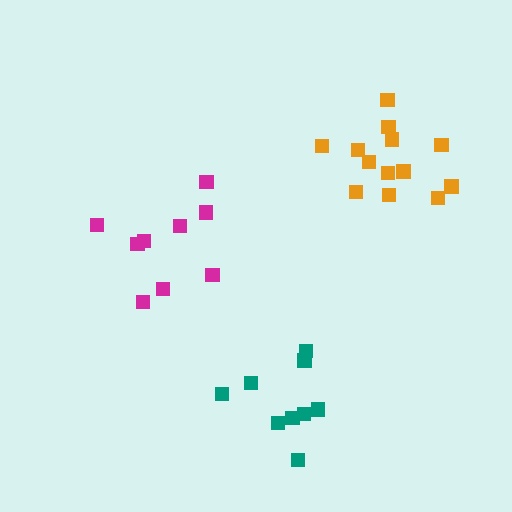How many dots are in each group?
Group 1: 9 dots, Group 2: 13 dots, Group 3: 9 dots (31 total).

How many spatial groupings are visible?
There are 3 spatial groupings.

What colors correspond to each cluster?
The clusters are colored: magenta, orange, teal.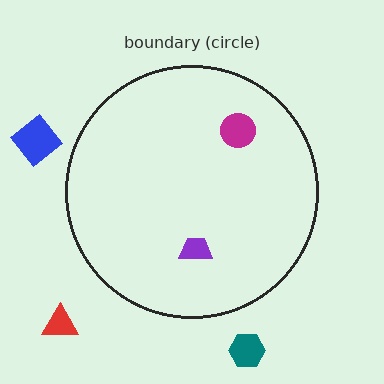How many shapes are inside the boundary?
2 inside, 3 outside.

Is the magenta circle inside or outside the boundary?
Inside.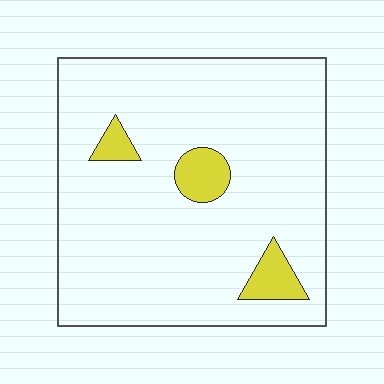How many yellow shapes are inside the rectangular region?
3.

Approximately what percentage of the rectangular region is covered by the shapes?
Approximately 10%.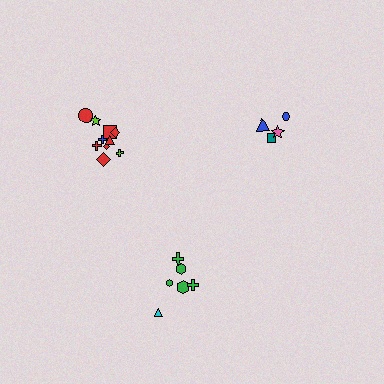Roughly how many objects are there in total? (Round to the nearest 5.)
Roughly 20 objects in total.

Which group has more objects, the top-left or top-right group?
The top-left group.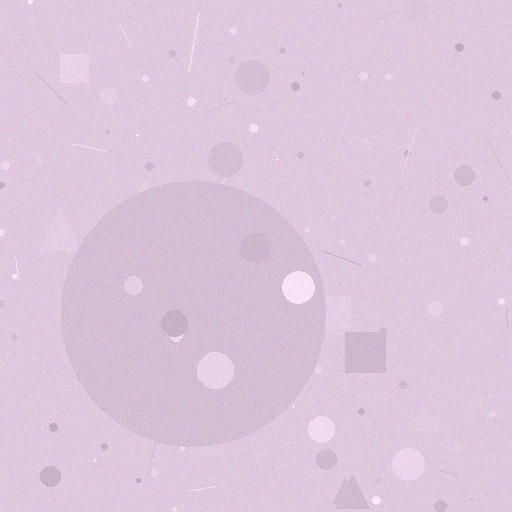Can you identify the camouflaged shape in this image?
The camouflaged shape is a circle.